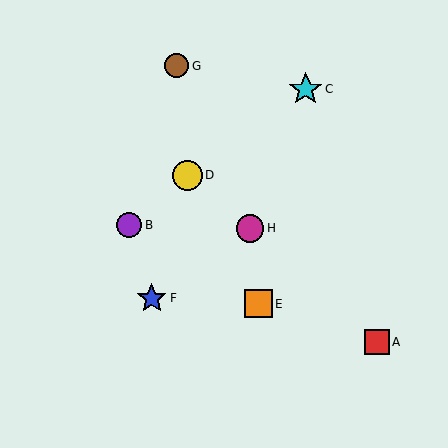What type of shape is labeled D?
Shape D is a yellow circle.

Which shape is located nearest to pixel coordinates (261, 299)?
The orange square (labeled E) at (258, 304) is nearest to that location.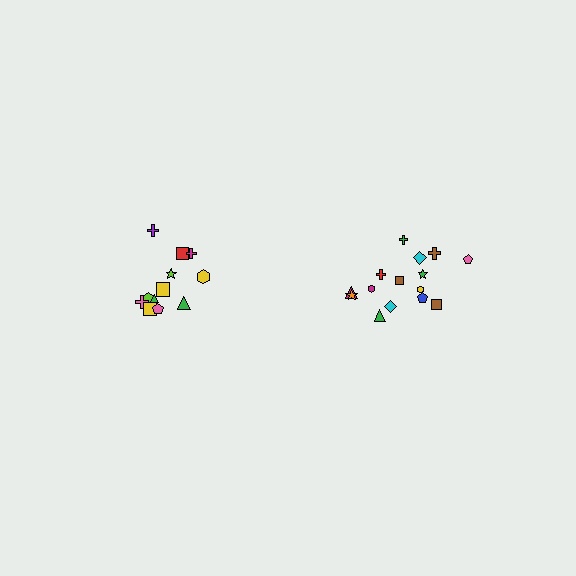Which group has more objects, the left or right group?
The right group.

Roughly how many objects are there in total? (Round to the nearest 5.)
Roughly 25 objects in total.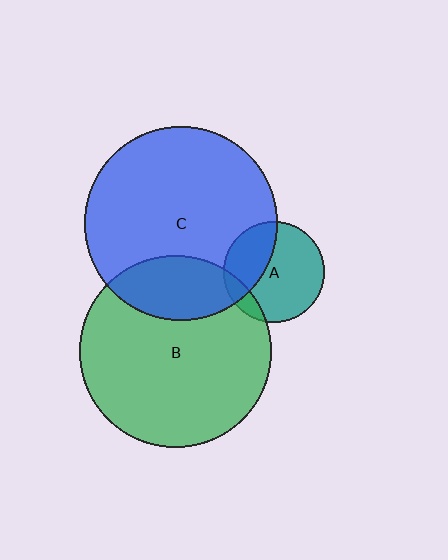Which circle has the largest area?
Circle C (blue).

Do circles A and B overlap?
Yes.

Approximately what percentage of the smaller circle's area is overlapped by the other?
Approximately 10%.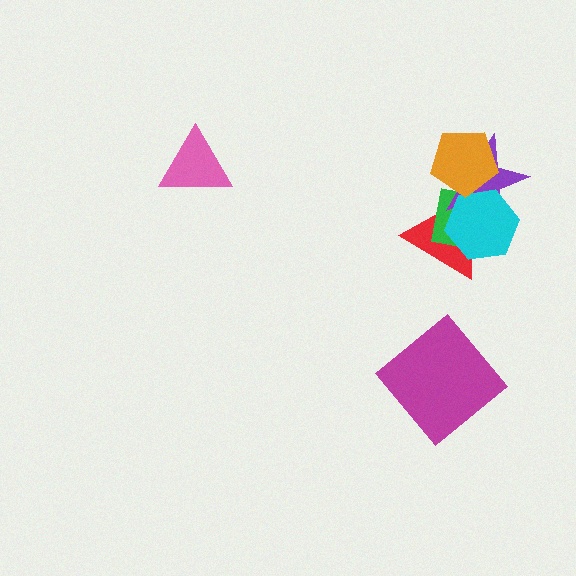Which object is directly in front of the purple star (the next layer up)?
The cyan hexagon is directly in front of the purple star.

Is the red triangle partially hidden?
Yes, it is partially covered by another shape.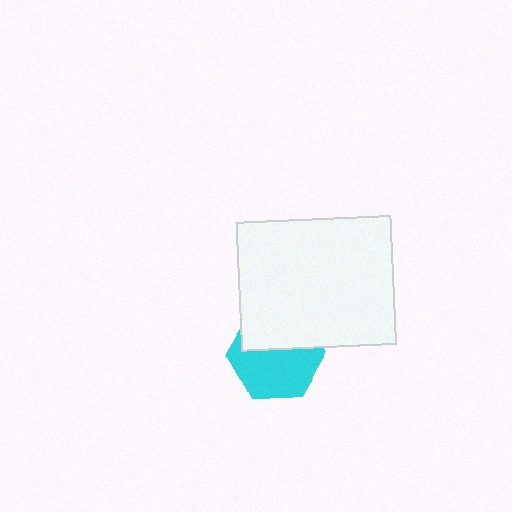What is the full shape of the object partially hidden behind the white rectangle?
The partially hidden object is a cyan hexagon.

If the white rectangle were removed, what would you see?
You would see the complete cyan hexagon.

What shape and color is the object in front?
The object in front is a white rectangle.